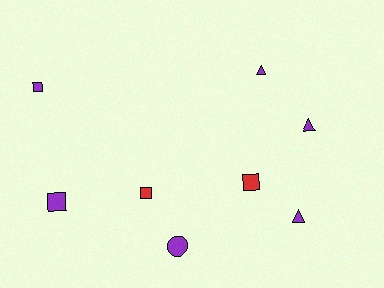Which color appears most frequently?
Purple, with 6 objects.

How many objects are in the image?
There are 8 objects.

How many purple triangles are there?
There are 3 purple triangles.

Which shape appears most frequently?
Square, with 4 objects.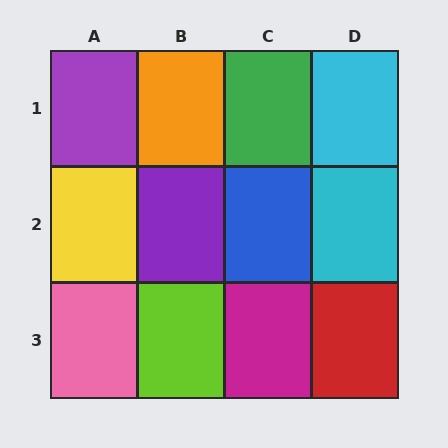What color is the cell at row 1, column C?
Green.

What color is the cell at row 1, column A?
Purple.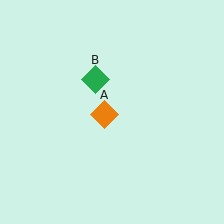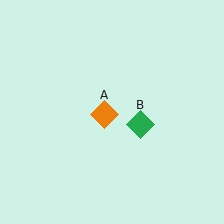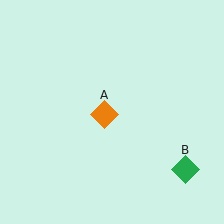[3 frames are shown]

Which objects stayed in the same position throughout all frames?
Orange diamond (object A) remained stationary.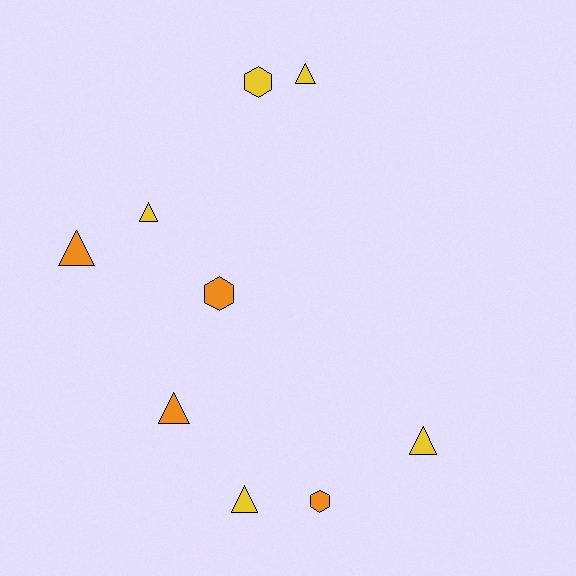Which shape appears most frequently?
Triangle, with 6 objects.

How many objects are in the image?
There are 9 objects.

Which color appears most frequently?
Yellow, with 5 objects.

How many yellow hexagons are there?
There is 1 yellow hexagon.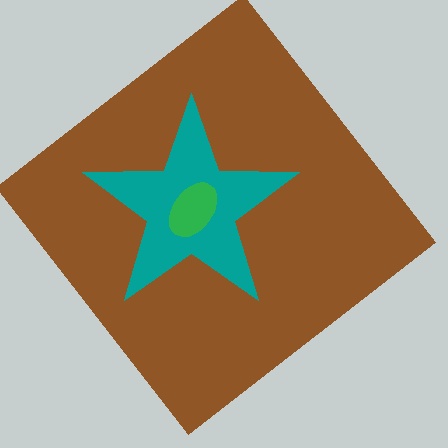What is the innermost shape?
The green ellipse.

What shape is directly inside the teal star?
The green ellipse.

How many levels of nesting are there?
3.